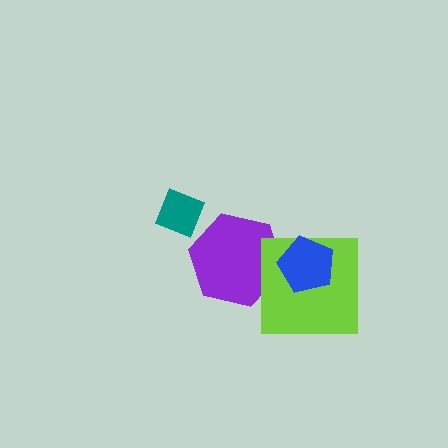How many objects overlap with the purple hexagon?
2 objects overlap with the purple hexagon.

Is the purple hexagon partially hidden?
Yes, it is partially covered by another shape.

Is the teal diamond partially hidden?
No, no other shape covers it.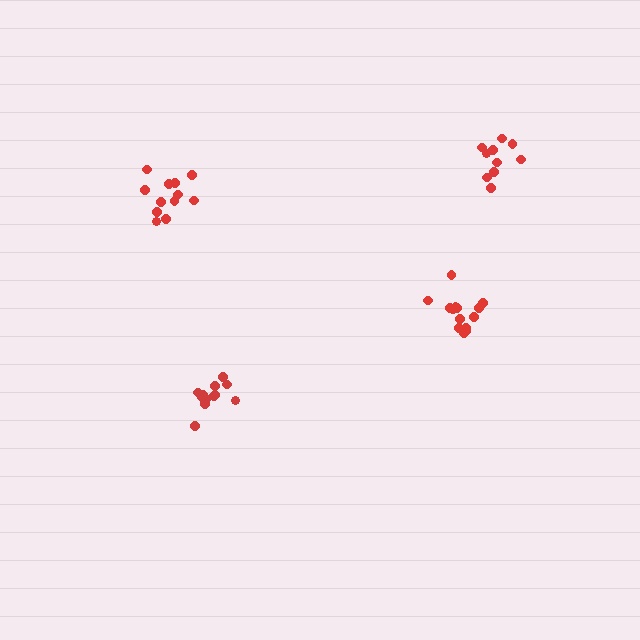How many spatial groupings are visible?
There are 4 spatial groupings.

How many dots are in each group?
Group 1: 12 dots, Group 2: 14 dots, Group 3: 10 dots, Group 4: 12 dots (48 total).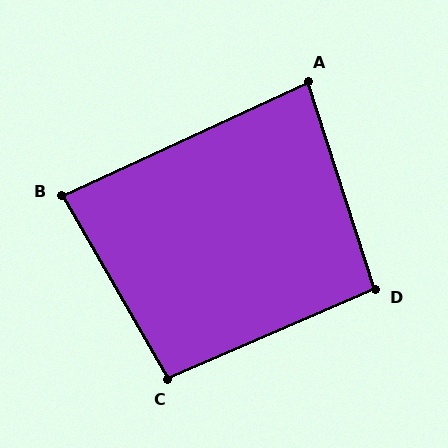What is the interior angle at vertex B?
Approximately 85 degrees (acute).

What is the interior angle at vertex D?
Approximately 95 degrees (obtuse).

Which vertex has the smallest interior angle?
A, at approximately 83 degrees.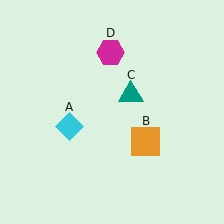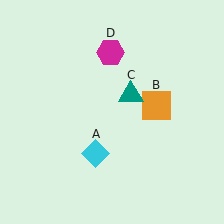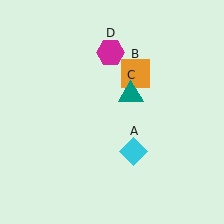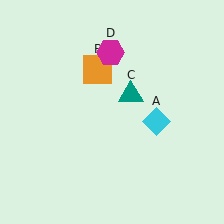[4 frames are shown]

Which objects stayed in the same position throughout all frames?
Teal triangle (object C) and magenta hexagon (object D) remained stationary.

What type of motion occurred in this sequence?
The cyan diamond (object A), orange square (object B) rotated counterclockwise around the center of the scene.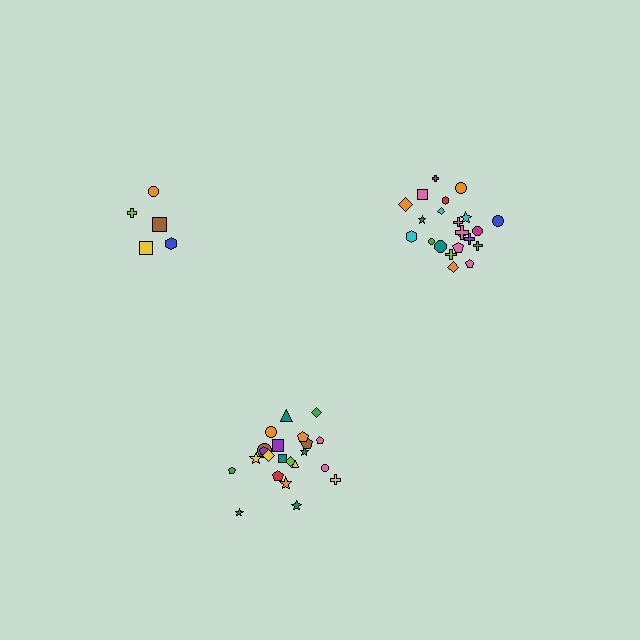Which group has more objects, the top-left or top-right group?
The top-right group.